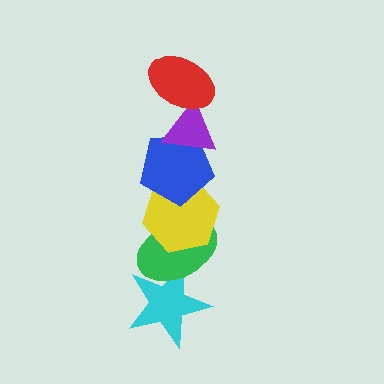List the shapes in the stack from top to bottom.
From top to bottom: the red ellipse, the purple triangle, the blue pentagon, the yellow hexagon, the green ellipse, the cyan star.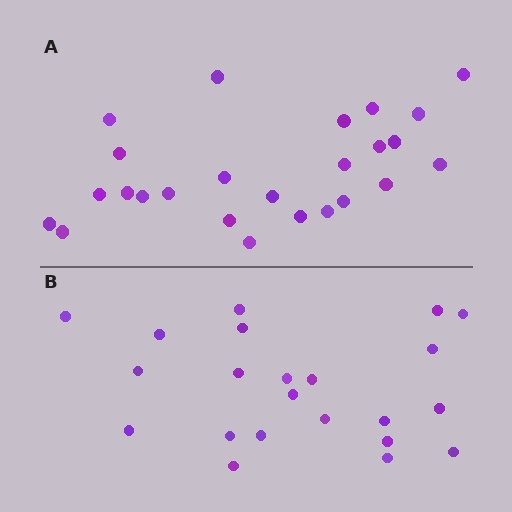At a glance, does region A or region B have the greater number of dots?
Region A (the top region) has more dots.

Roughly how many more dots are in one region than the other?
Region A has just a few more — roughly 2 or 3 more dots than region B.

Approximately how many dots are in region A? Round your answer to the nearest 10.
About 20 dots. (The exact count is 25, which rounds to 20.)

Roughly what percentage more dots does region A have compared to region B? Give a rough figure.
About 15% more.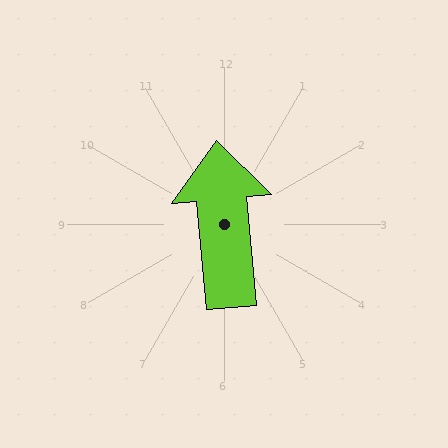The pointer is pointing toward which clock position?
Roughly 12 o'clock.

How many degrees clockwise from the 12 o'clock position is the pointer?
Approximately 355 degrees.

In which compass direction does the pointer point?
North.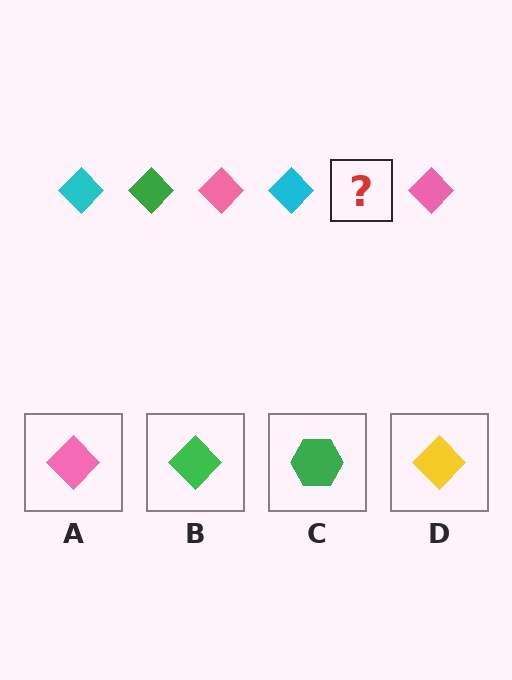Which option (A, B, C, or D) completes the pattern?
B.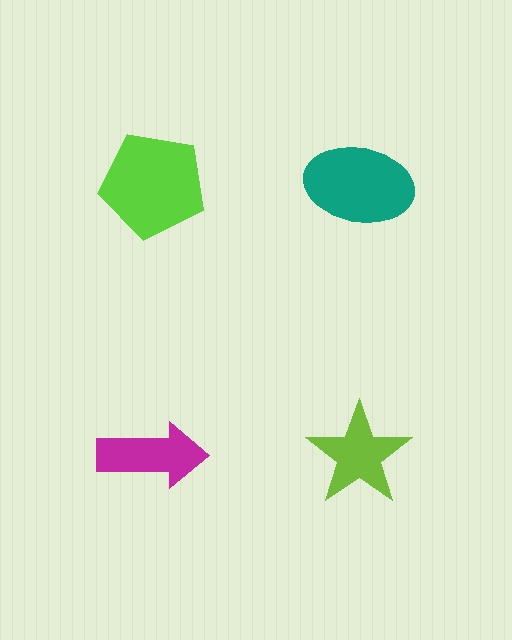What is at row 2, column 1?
A magenta arrow.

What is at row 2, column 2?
A lime star.